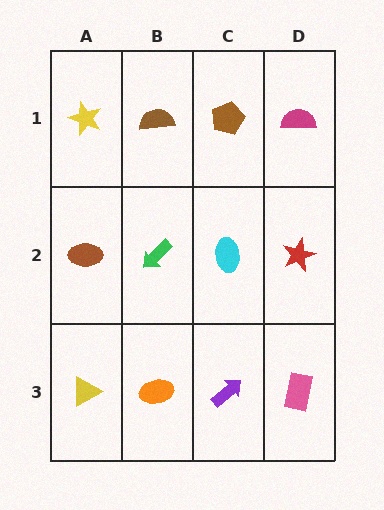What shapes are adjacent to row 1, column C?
A cyan ellipse (row 2, column C), a brown semicircle (row 1, column B), a magenta semicircle (row 1, column D).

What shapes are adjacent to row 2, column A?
A yellow star (row 1, column A), a yellow triangle (row 3, column A), a green arrow (row 2, column B).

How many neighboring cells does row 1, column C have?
3.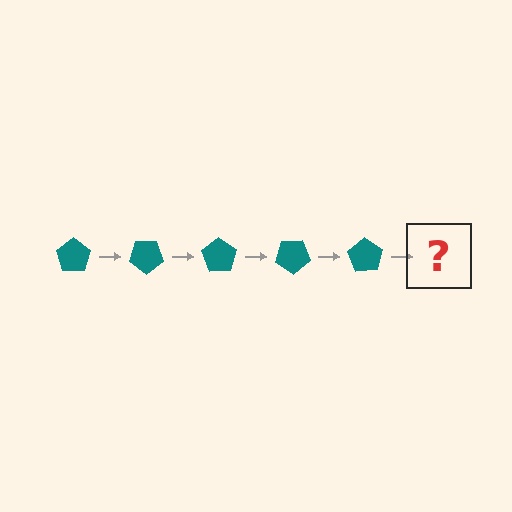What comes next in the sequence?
The next element should be a teal pentagon rotated 175 degrees.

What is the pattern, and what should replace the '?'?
The pattern is that the pentagon rotates 35 degrees each step. The '?' should be a teal pentagon rotated 175 degrees.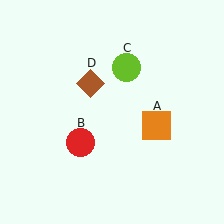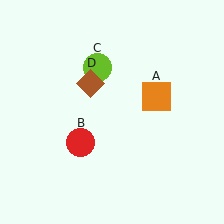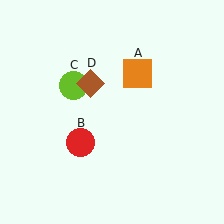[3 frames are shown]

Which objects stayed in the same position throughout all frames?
Red circle (object B) and brown diamond (object D) remained stationary.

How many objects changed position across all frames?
2 objects changed position: orange square (object A), lime circle (object C).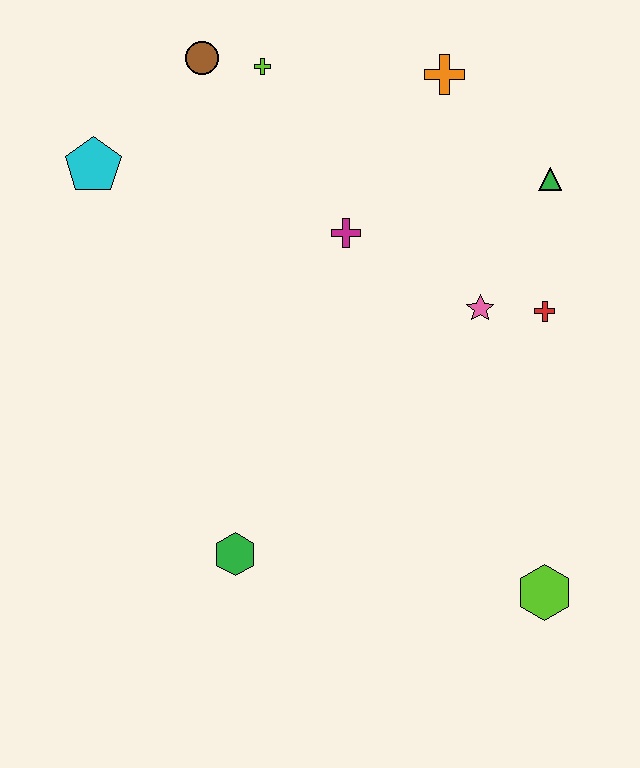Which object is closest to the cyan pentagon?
The brown circle is closest to the cyan pentagon.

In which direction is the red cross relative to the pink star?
The red cross is to the right of the pink star.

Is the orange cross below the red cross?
No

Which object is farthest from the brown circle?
The lime hexagon is farthest from the brown circle.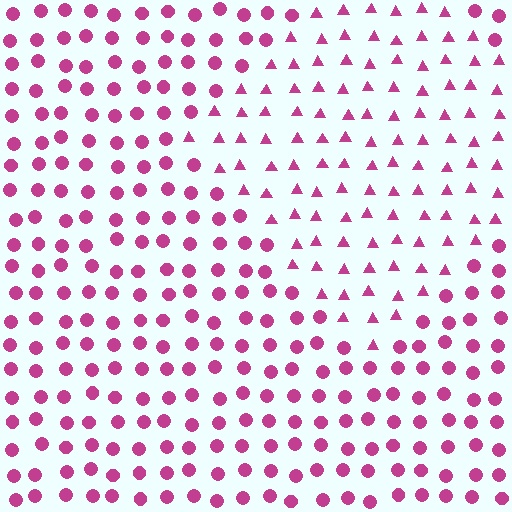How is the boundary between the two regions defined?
The boundary is defined by a change in element shape: triangles inside vs. circles outside. All elements share the same color and spacing.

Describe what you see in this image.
The image is filled with small magenta elements arranged in a uniform grid. A diamond-shaped region contains triangles, while the surrounding area contains circles. The boundary is defined purely by the change in element shape.